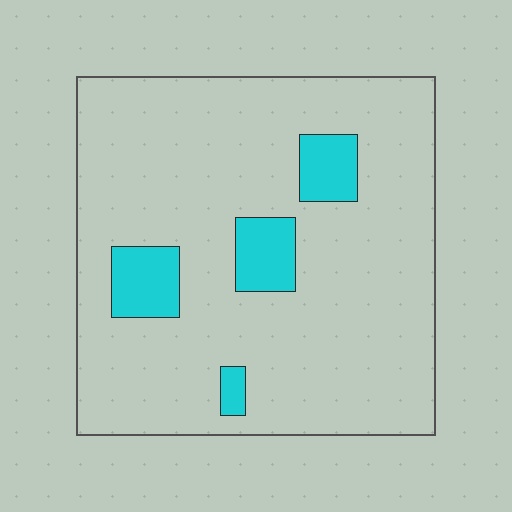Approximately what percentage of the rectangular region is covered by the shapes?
Approximately 10%.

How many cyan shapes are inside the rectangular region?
4.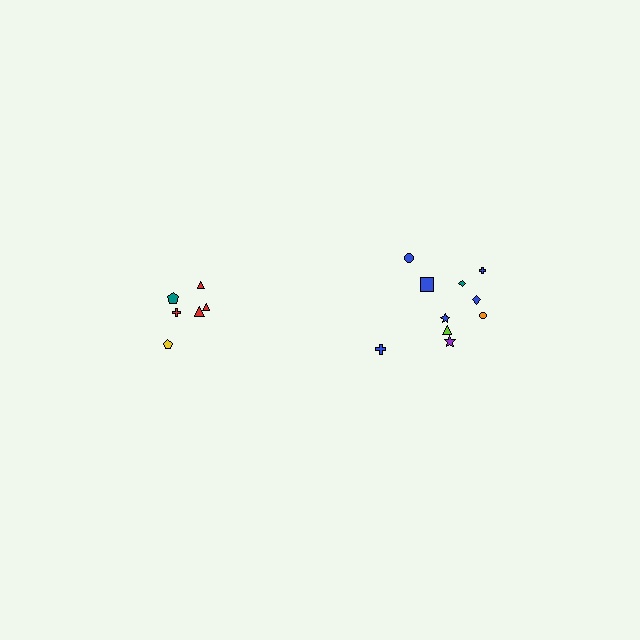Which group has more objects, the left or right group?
The right group.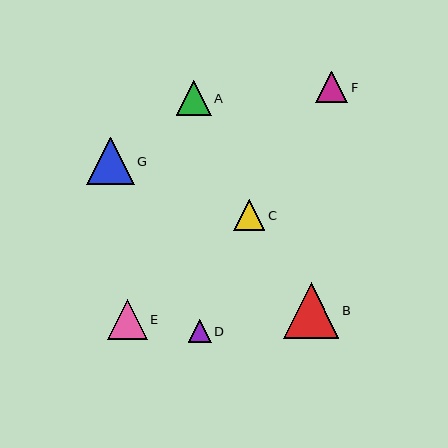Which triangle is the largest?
Triangle B is the largest with a size of approximately 55 pixels.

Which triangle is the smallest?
Triangle D is the smallest with a size of approximately 23 pixels.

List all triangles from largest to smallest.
From largest to smallest: B, G, E, A, F, C, D.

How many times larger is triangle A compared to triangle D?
Triangle A is approximately 1.5 times the size of triangle D.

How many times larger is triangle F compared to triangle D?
Triangle F is approximately 1.4 times the size of triangle D.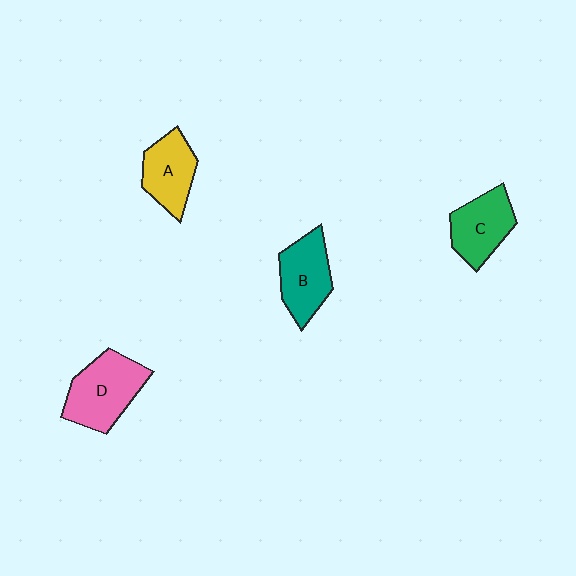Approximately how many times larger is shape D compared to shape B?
Approximately 1.2 times.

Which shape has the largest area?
Shape D (pink).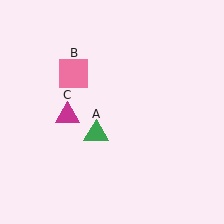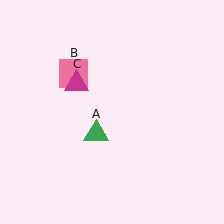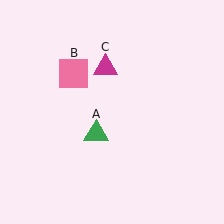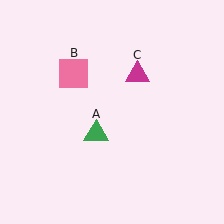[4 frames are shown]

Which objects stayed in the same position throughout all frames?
Green triangle (object A) and pink square (object B) remained stationary.